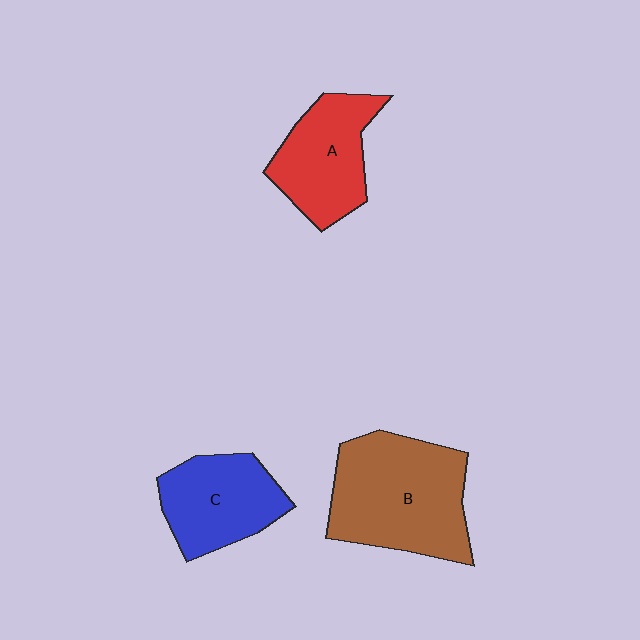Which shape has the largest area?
Shape B (brown).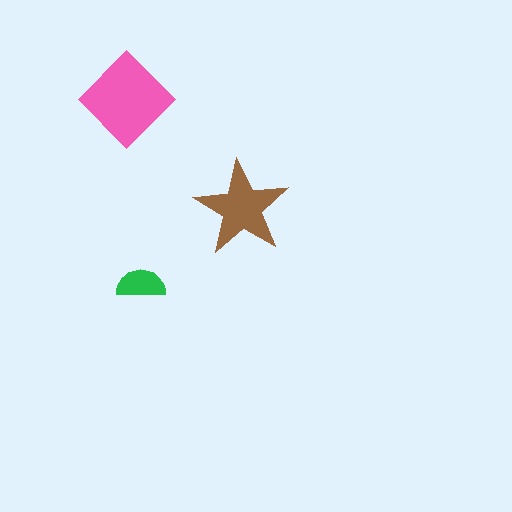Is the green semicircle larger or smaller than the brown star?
Smaller.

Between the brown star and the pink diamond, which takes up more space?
The pink diamond.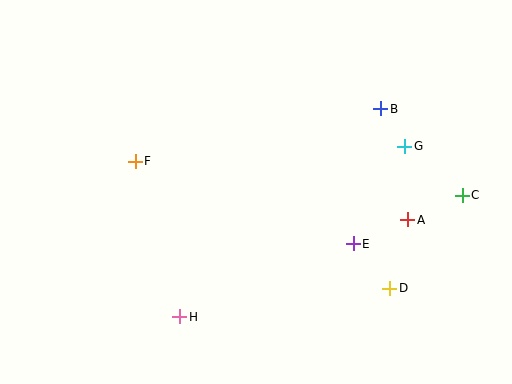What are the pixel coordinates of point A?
Point A is at (408, 220).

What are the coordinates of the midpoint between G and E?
The midpoint between G and E is at (379, 195).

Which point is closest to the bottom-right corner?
Point D is closest to the bottom-right corner.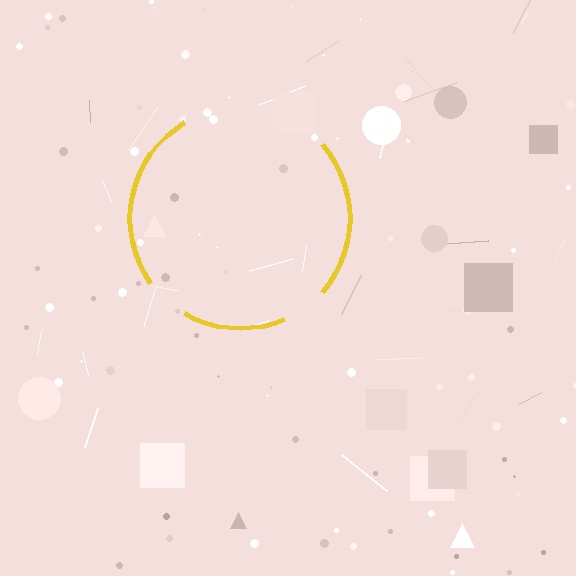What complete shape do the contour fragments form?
The contour fragments form a circle.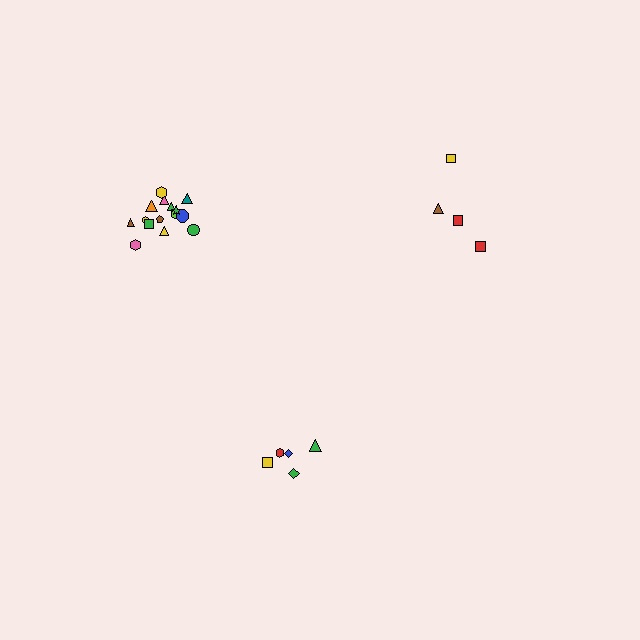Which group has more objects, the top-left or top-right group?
The top-left group.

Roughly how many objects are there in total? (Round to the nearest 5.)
Roughly 25 objects in total.